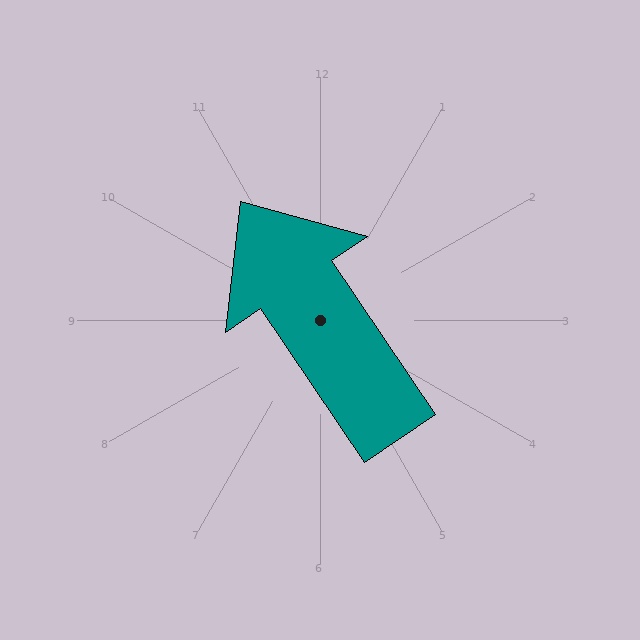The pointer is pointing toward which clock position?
Roughly 11 o'clock.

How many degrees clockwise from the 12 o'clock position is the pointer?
Approximately 326 degrees.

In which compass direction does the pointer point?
Northwest.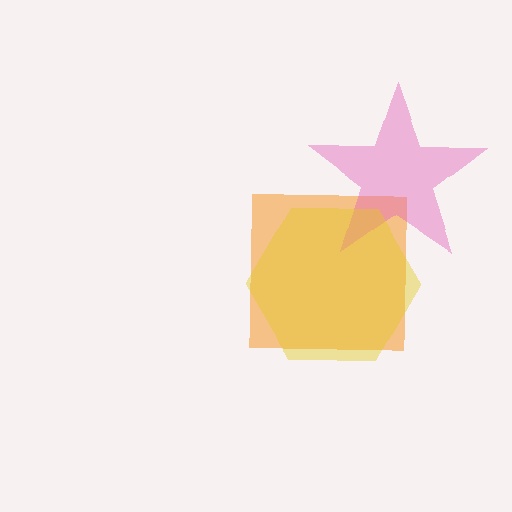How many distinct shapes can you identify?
There are 3 distinct shapes: an orange square, a pink star, a yellow hexagon.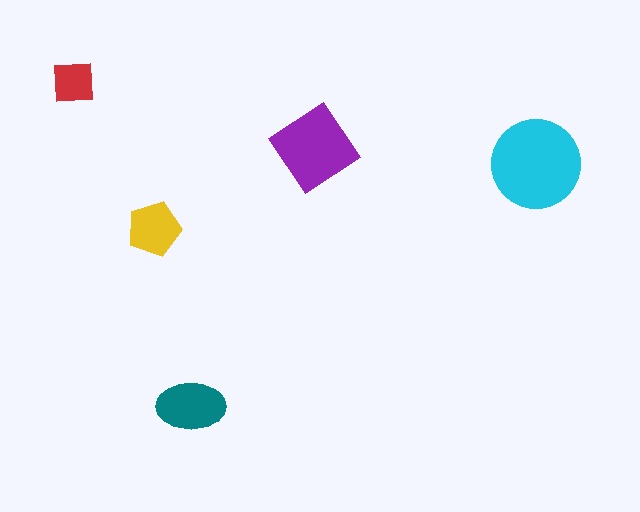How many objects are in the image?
There are 5 objects in the image.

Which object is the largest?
The cyan circle.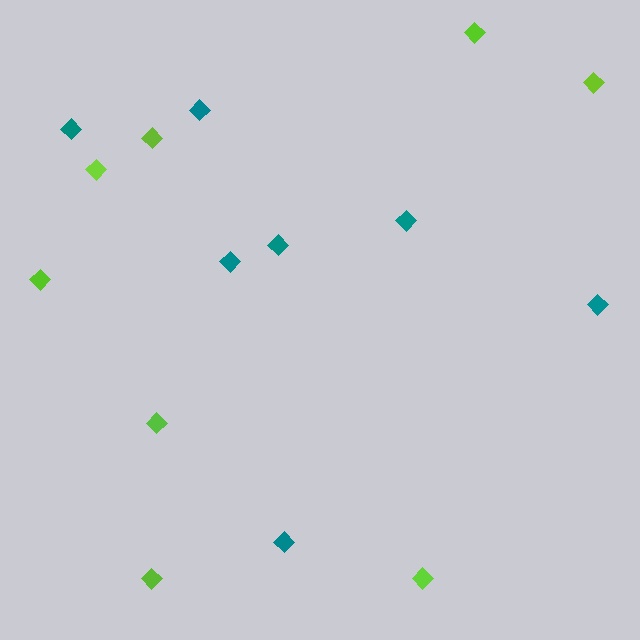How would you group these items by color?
There are 2 groups: one group of lime diamonds (8) and one group of teal diamonds (7).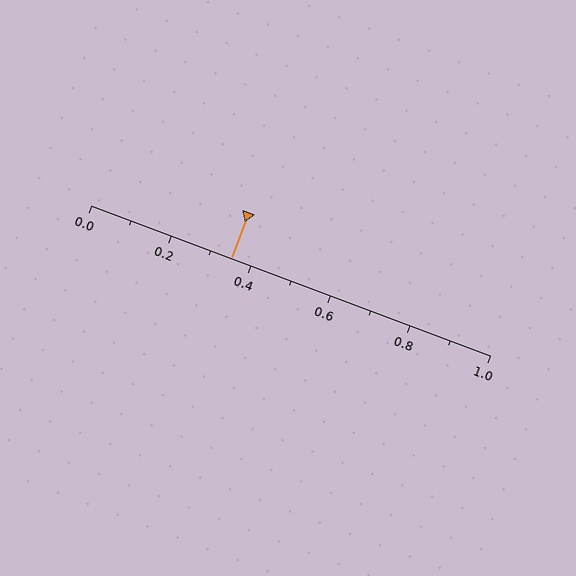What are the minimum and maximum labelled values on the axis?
The axis runs from 0.0 to 1.0.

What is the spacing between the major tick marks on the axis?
The major ticks are spaced 0.2 apart.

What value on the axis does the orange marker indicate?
The marker indicates approximately 0.35.